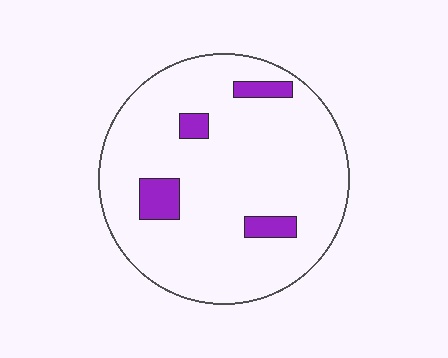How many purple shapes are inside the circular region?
4.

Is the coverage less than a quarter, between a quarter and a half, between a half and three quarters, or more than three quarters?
Less than a quarter.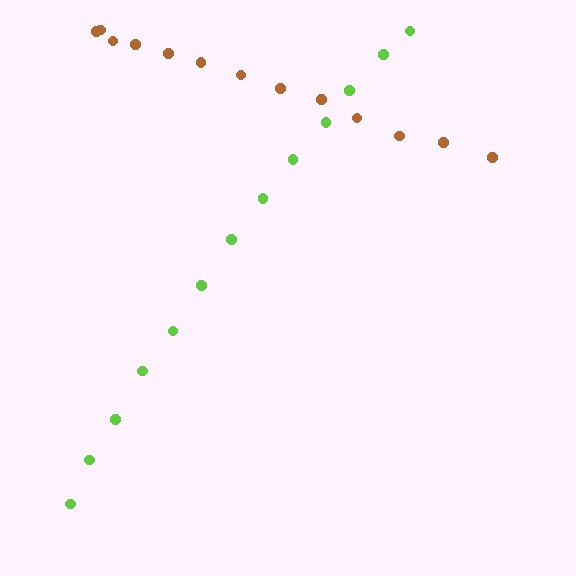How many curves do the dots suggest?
There are 2 distinct paths.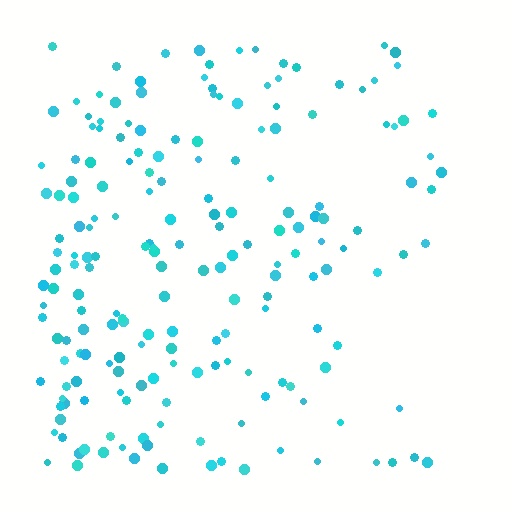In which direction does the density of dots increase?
From right to left, with the left side densest.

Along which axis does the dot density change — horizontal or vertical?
Horizontal.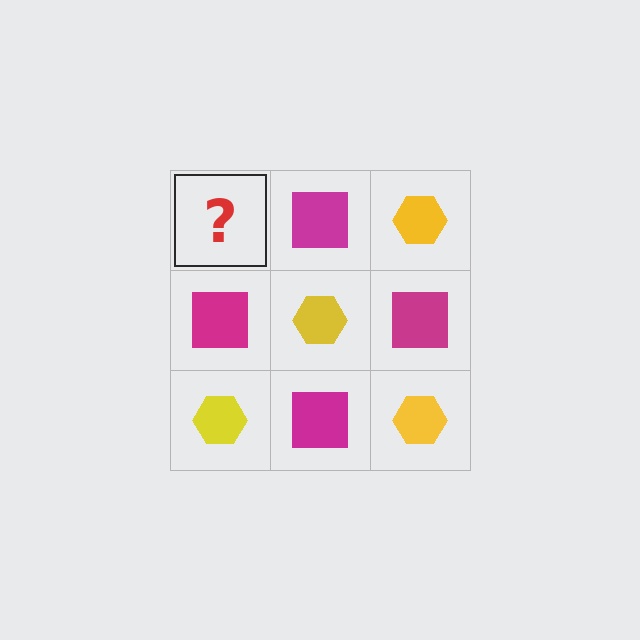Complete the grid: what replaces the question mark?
The question mark should be replaced with a yellow hexagon.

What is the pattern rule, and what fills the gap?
The rule is that it alternates yellow hexagon and magenta square in a checkerboard pattern. The gap should be filled with a yellow hexagon.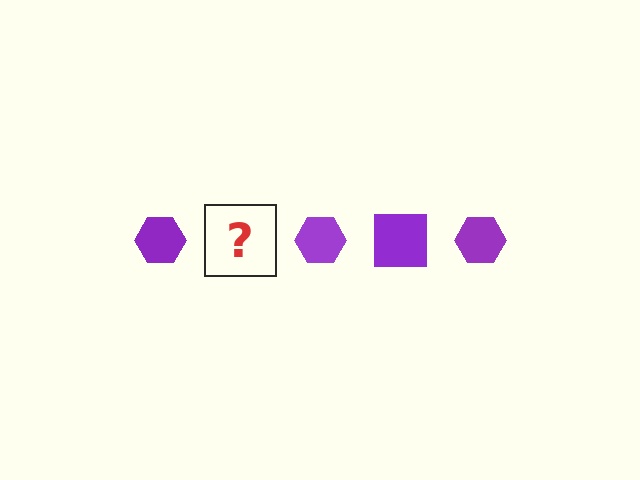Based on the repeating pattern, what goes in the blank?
The blank should be a purple square.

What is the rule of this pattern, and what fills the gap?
The rule is that the pattern cycles through hexagon, square shapes in purple. The gap should be filled with a purple square.